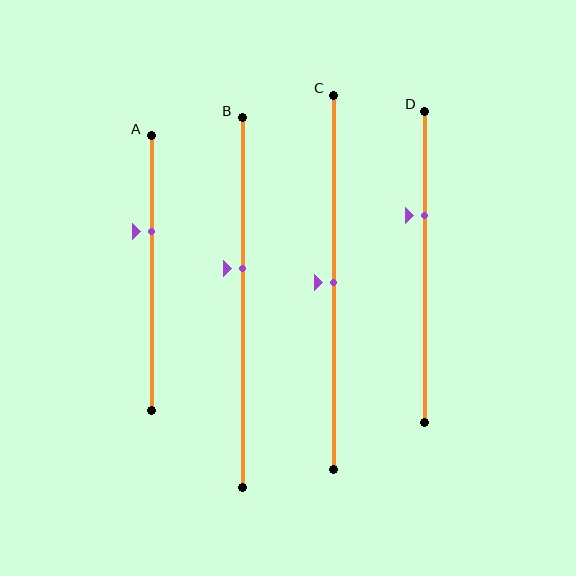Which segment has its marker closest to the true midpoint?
Segment C has its marker closest to the true midpoint.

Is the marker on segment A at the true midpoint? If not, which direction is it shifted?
No, the marker on segment A is shifted upward by about 15% of the segment length.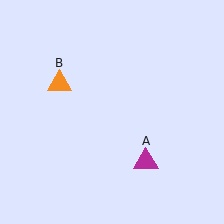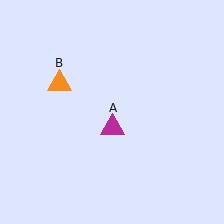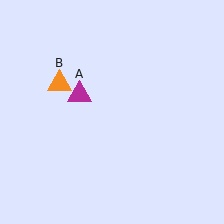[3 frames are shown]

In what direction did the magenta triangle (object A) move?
The magenta triangle (object A) moved up and to the left.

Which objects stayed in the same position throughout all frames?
Orange triangle (object B) remained stationary.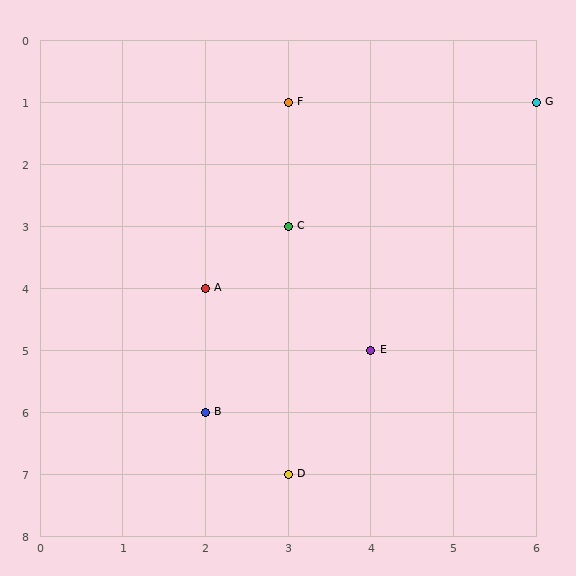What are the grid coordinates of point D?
Point D is at grid coordinates (3, 7).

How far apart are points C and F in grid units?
Points C and F are 2 rows apart.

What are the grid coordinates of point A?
Point A is at grid coordinates (2, 4).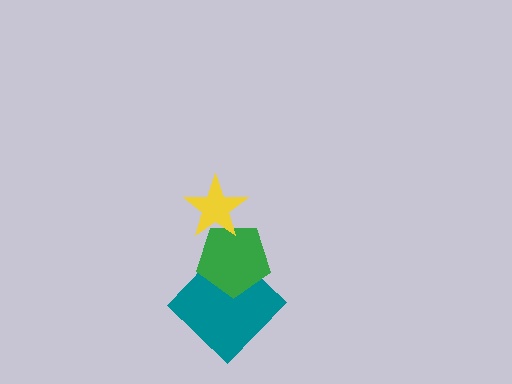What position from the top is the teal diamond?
The teal diamond is 3rd from the top.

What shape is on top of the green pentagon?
The yellow star is on top of the green pentagon.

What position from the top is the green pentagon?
The green pentagon is 2nd from the top.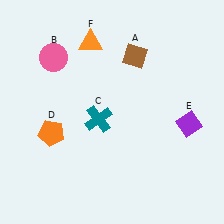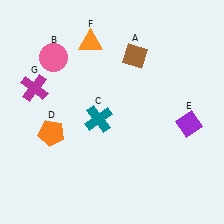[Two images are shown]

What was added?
A magenta cross (G) was added in Image 2.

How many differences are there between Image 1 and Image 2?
There is 1 difference between the two images.